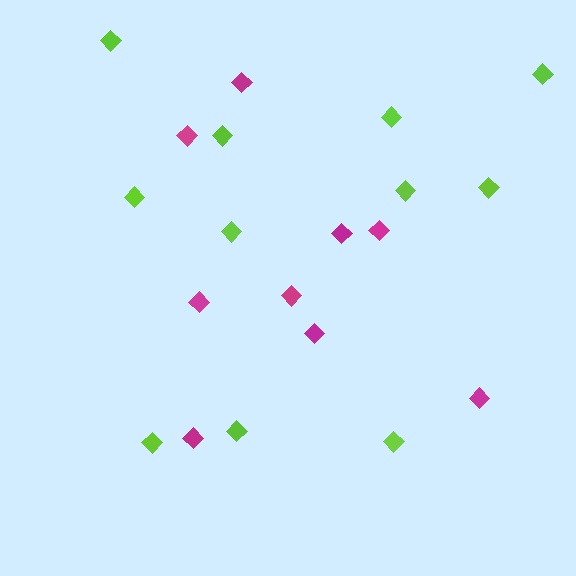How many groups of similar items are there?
There are 2 groups: one group of lime diamonds (11) and one group of magenta diamonds (9).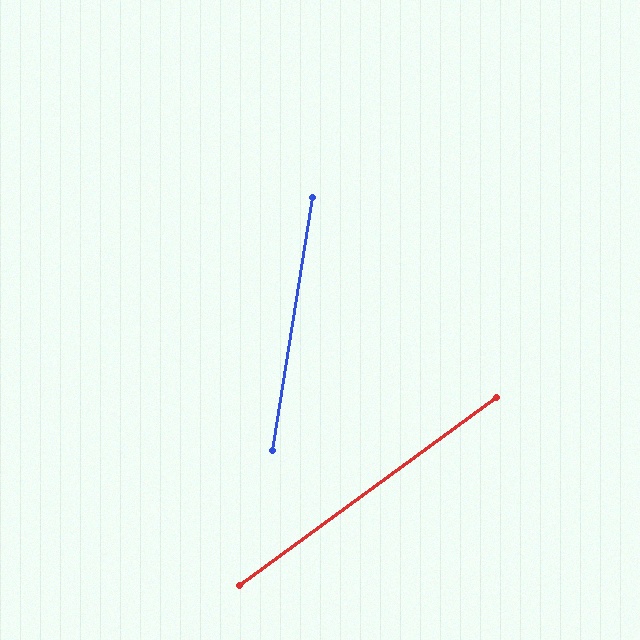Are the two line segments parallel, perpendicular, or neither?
Neither parallel nor perpendicular — they differ by about 45°.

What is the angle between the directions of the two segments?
Approximately 45 degrees.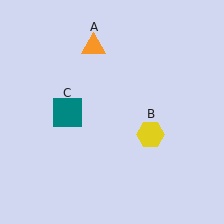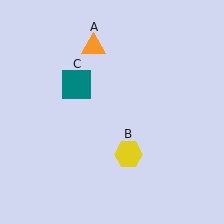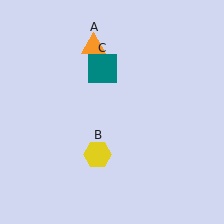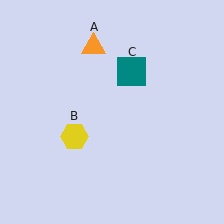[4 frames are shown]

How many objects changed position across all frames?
2 objects changed position: yellow hexagon (object B), teal square (object C).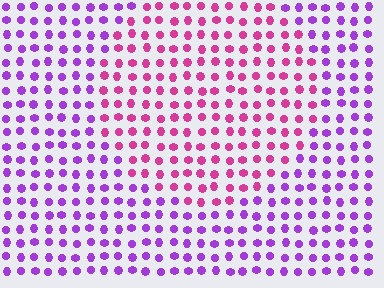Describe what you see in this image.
The image is filled with small purple elements in a uniform arrangement. A circle-shaped region is visible where the elements are tinted to a slightly different hue, forming a subtle color boundary.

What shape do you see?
I see a circle.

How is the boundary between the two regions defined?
The boundary is defined purely by a slight shift in hue (about 44 degrees). Spacing, size, and orientation are identical on both sides.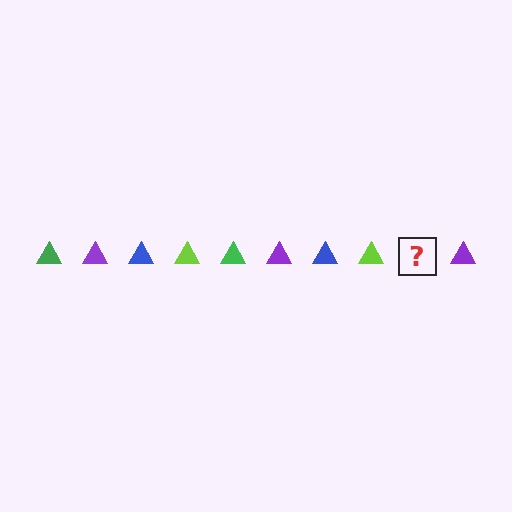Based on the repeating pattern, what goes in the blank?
The blank should be a green triangle.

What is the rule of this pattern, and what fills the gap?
The rule is that the pattern cycles through green, purple, blue, lime triangles. The gap should be filled with a green triangle.